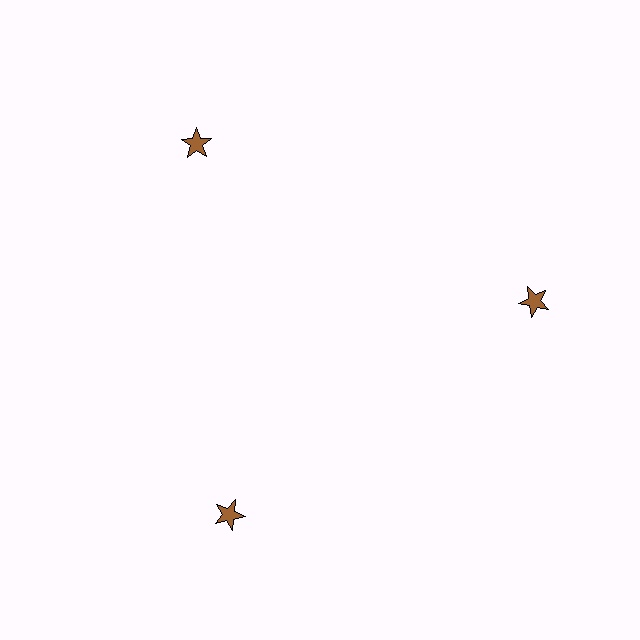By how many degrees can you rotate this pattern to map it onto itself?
The pattern maps onto itself every 120 degrees of rotation.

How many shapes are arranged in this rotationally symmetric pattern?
There are 3 shapes, arranged in 3 groups of 1.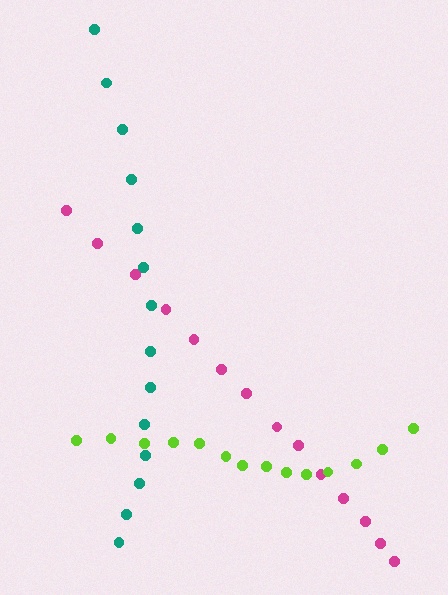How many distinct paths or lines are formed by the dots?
There are 3 distinct paths.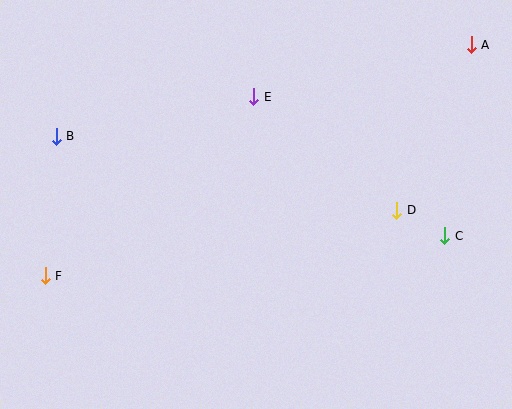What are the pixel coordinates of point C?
Point C is at (445, 236).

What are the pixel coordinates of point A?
Point A is at (471, 45).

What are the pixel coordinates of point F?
Point F is at (45, 276).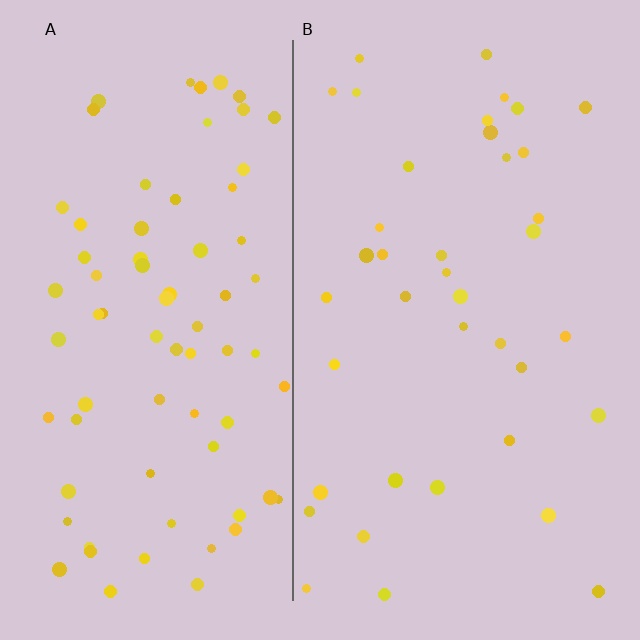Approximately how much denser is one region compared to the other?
Approximately 1.9× — region A over region B.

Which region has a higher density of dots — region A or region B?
A (the left).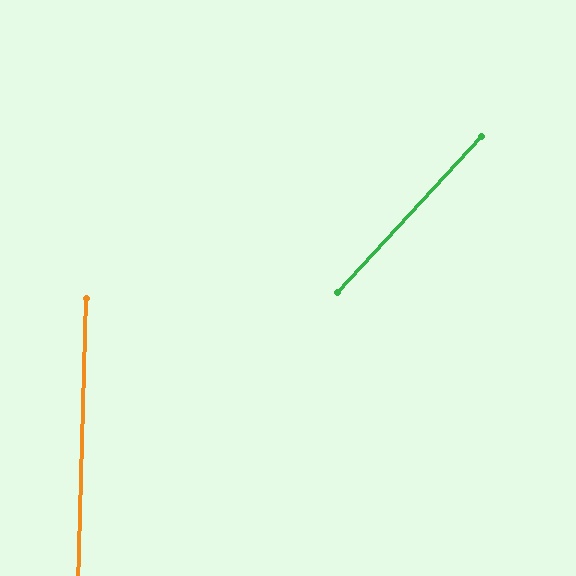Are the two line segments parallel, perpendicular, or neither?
Neither parallel nor perpendicular — they differ by about 41°.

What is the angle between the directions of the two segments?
Approximately 41 degrees.